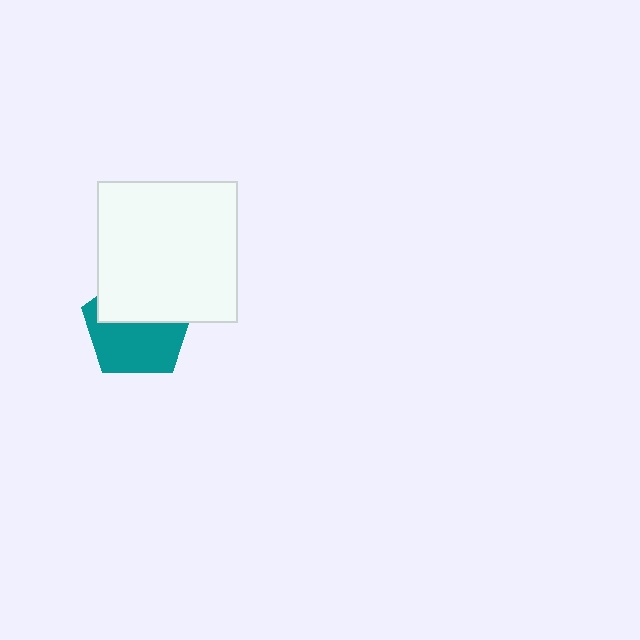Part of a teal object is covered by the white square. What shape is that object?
It is a pentagon.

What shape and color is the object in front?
The object in front is a white square.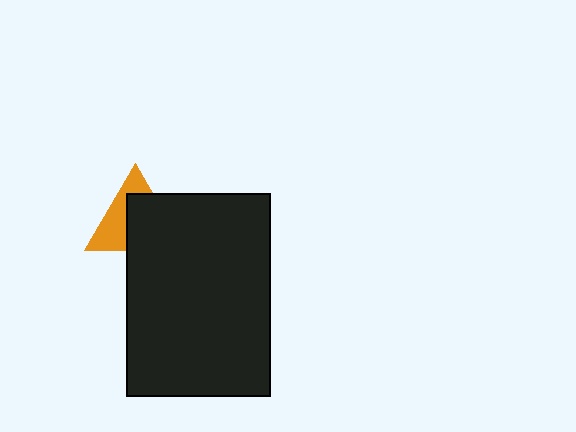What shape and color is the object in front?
The object in front is a black rectangle.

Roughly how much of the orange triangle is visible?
A small part of it is visible (roughly 44%).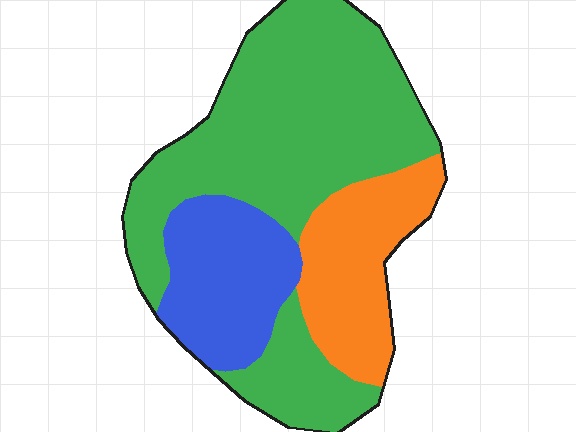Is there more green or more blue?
Green.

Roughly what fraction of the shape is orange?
Orange takes up about one fifth (1/5) of the shape.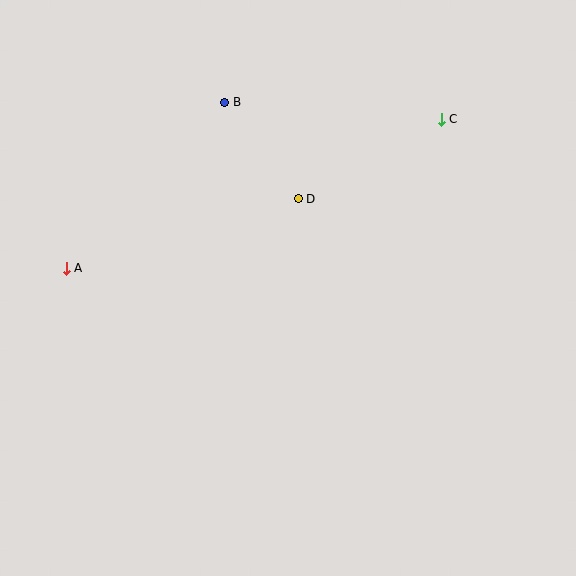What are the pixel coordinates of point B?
Point B is at (225, 102).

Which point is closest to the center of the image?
Point D at (298, 199) is closest to the center.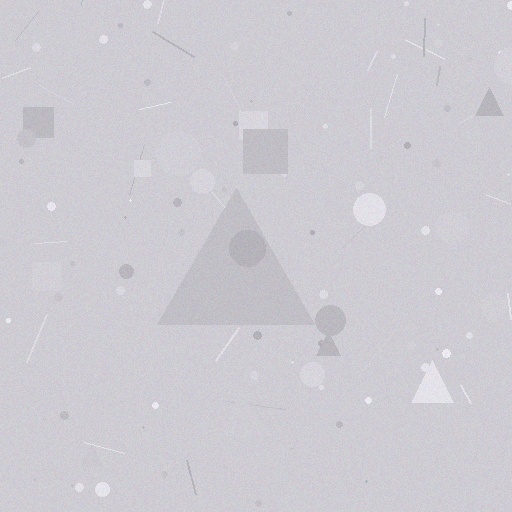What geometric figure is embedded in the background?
A triangle is embedded in the background.